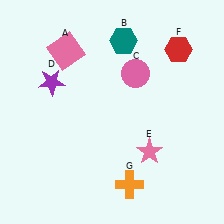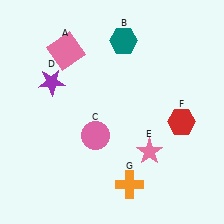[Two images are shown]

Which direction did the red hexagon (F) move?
The red hexagon (F) moved down.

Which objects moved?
The objects that moved are: the pink circle (C), the red hexagon (F).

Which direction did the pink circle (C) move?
The pink circle (C) moved down.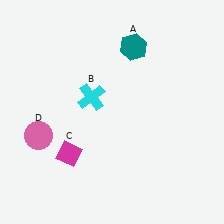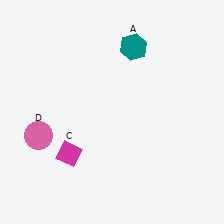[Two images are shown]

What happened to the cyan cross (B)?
The cyan cross (B) was removed in Image 2. It was in the top-left area of Image 1.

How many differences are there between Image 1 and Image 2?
There is 1 difference between the two images.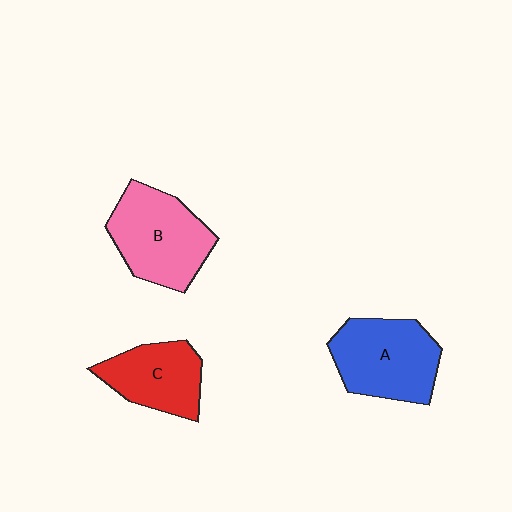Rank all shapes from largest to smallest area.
From largest to smallest: B (pink), A (blue), C (red).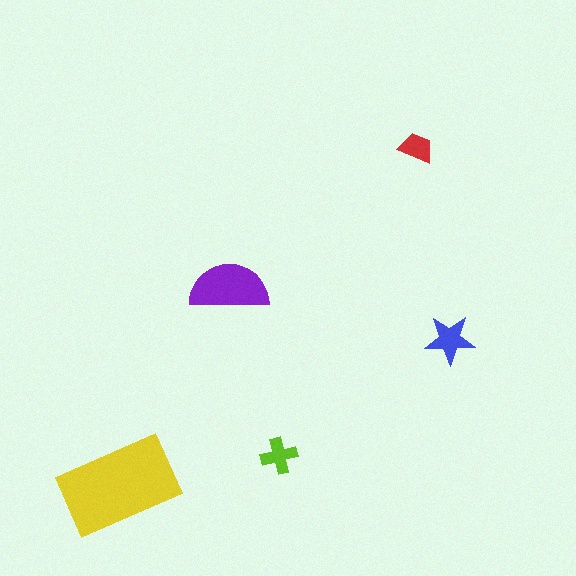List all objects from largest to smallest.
The yellow rectangle, the purple semicircle, the blue star, the lime cross, the red trapezoid.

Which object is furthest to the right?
The blue star is rightmost.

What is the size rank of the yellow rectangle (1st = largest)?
1st.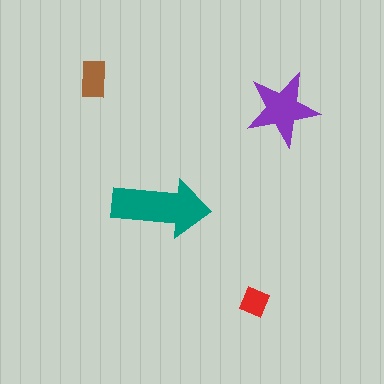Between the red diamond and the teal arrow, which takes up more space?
The teal arrow.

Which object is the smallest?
The red diamond.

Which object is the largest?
The teal arrow.